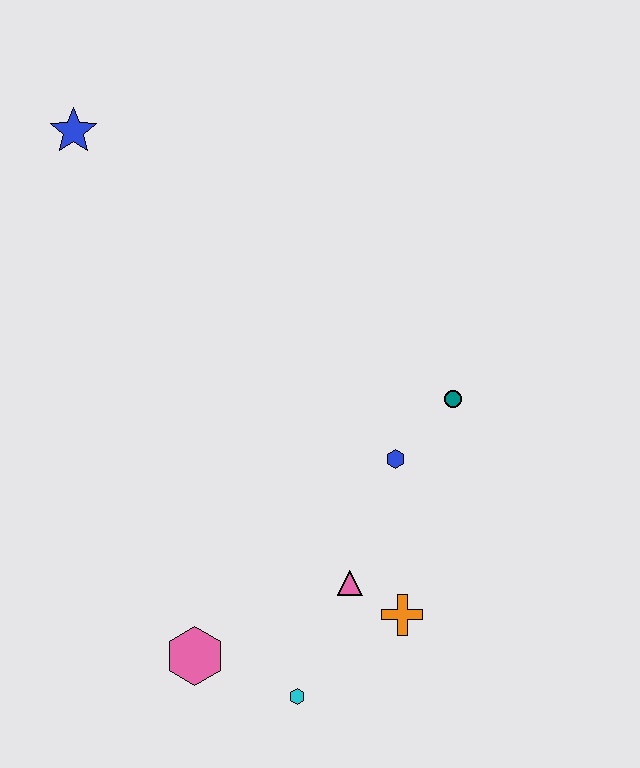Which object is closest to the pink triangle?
The orange cross is closest to the pink triangle.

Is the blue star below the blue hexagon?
No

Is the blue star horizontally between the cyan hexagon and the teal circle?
No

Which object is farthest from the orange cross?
The blue star is farthest from the orange cross.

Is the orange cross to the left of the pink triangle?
No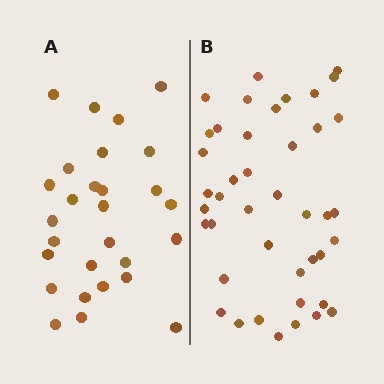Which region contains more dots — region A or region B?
Region B (the right region) has more dots.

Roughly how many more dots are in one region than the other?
Region B has approximately 15 more dots than region A.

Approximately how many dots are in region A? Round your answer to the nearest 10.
About 30 dots. (The exact count is 28, which rounds to 30.)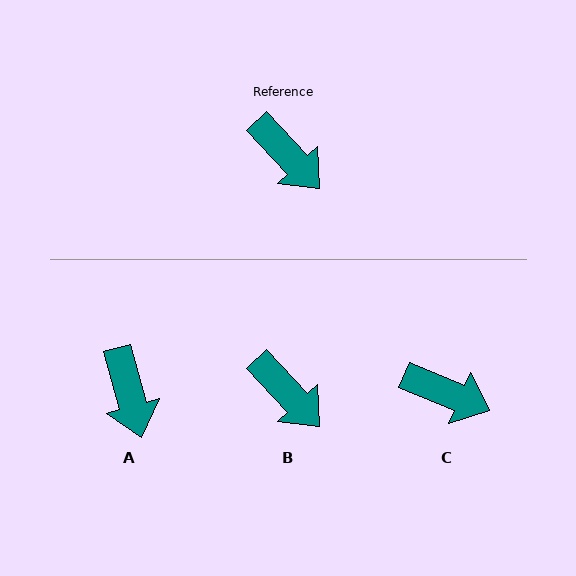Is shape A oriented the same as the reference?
No, it is off by about 27 degrees.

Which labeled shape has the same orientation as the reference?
B.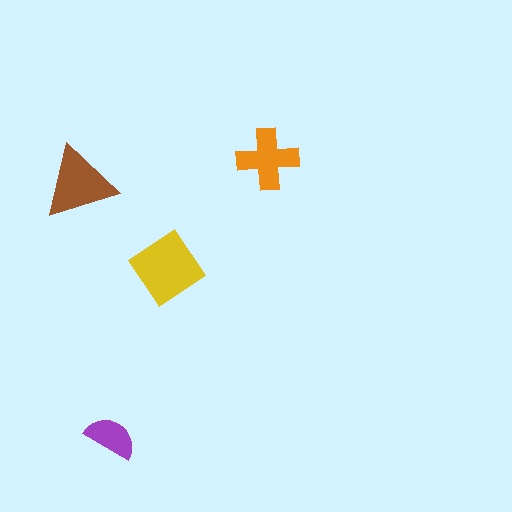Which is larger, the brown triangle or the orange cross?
The brown triangle.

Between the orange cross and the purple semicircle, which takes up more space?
The orange cross.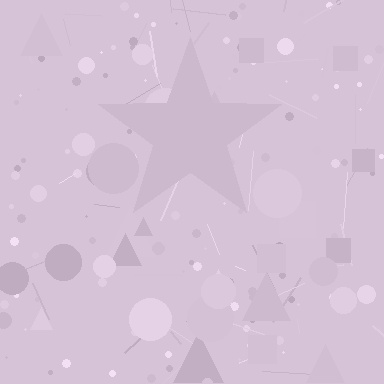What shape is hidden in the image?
A star is hidden in the image.